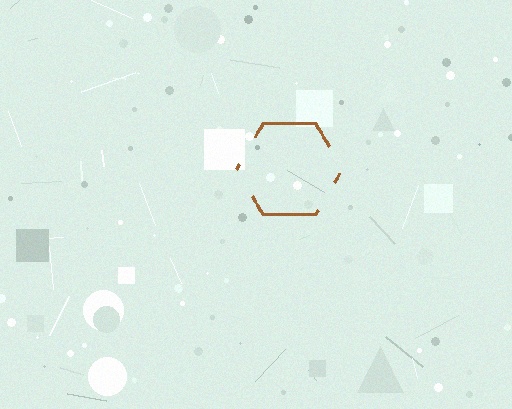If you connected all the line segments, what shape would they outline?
They would outline a hexagon.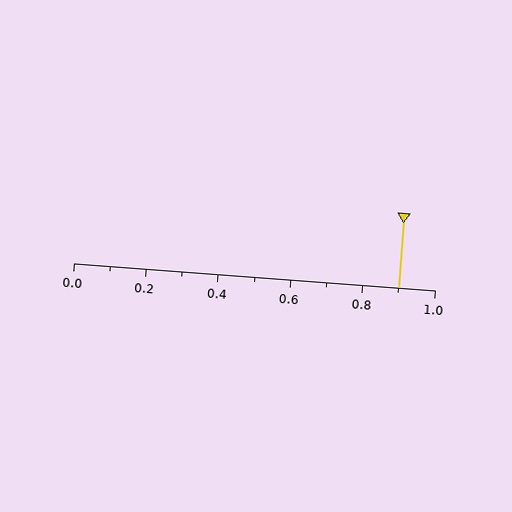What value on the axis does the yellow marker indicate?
The marker indicates approximately 0.9.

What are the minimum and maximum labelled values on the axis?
The axis runs from 0.0 to 1.0.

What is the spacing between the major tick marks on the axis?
The major ticks are spaced 0.2 apart.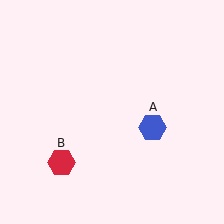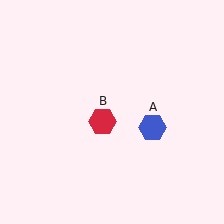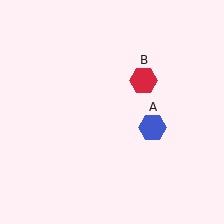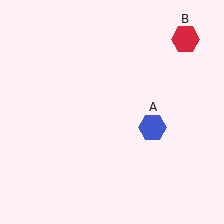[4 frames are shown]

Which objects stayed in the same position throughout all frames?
Blue hexagon (object A) remained stationary.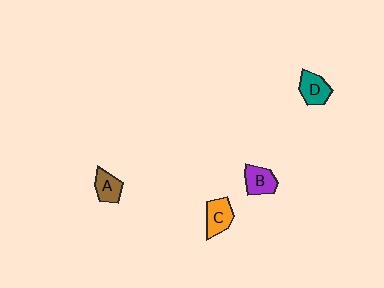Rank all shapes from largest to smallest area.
From largest to smallest: C (orange), D (teal), B (purple), A (brown).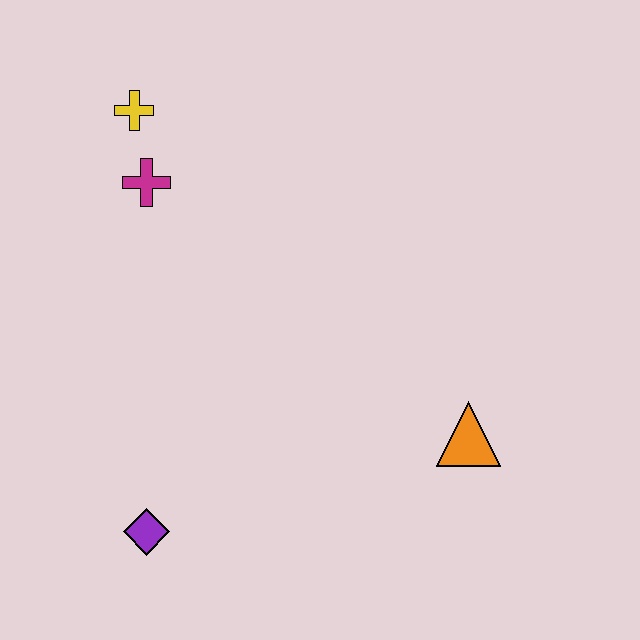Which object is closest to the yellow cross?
The magenta cross is closest to the yellow cross.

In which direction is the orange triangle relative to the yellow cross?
The orange triangle is to the right of the yellow cross.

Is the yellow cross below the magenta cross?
No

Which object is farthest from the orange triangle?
The yellow cross is farthest from the orange triangle.